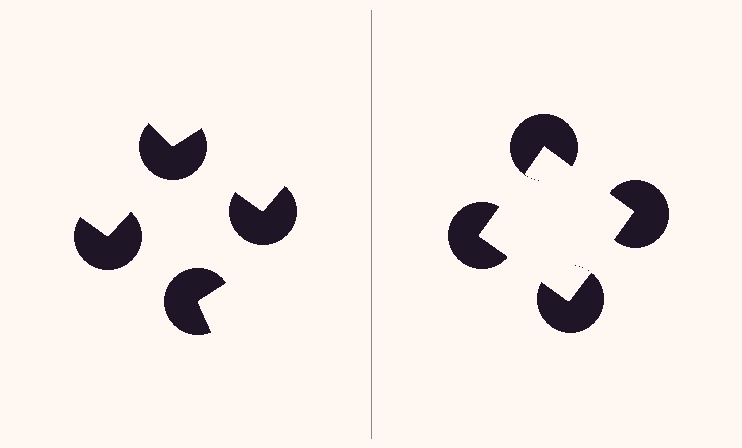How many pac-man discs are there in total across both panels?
8 — 4 on each side.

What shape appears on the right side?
An illusory square.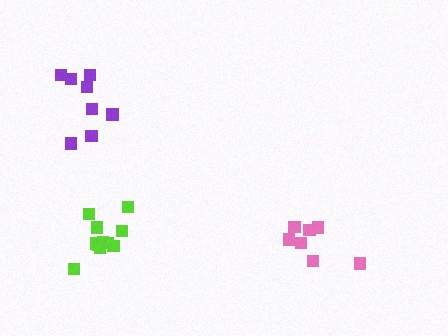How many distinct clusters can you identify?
There are 3 distinct clusters.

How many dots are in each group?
Group 1: 8 dots, Group 2: 7 dots, Group 3: 12 dots (27 total).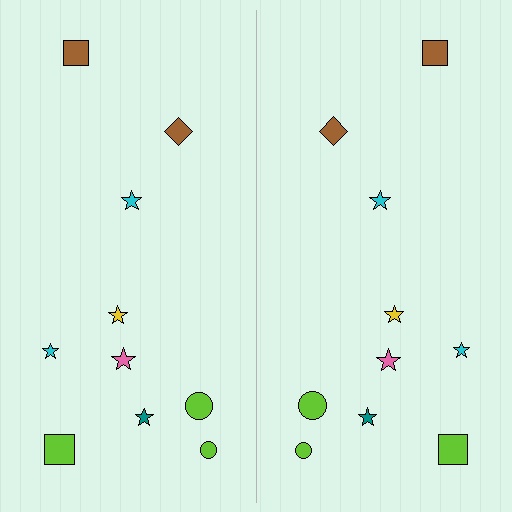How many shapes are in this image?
There are 20 shapes in this image.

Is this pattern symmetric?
Yes, this pattern has bilateral (reflection) symmetry.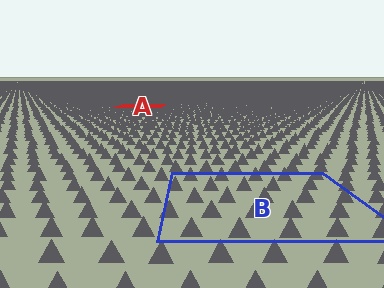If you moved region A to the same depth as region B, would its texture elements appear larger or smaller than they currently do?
They would appear larger. At a closer depth, the same texture elements are projected at a bigger on-screen size.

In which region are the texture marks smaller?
The texture marks are smaller in region A, because it is farther away.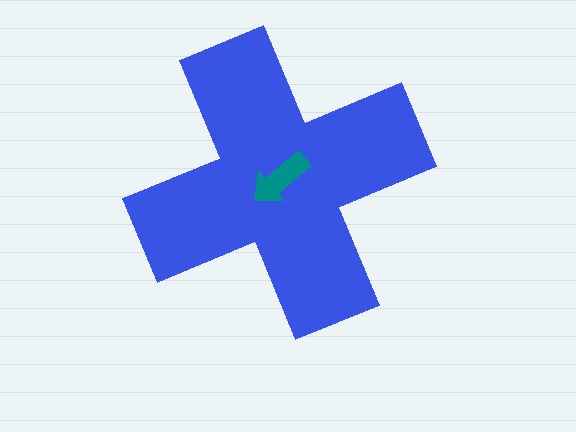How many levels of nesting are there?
2.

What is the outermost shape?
The blue cross.